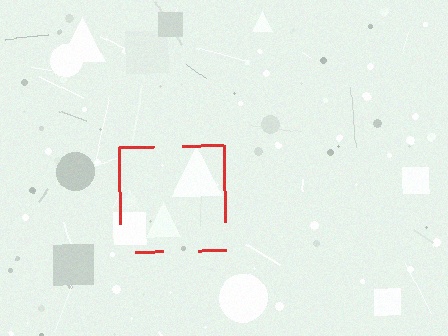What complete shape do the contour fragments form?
The contour fragments form a square.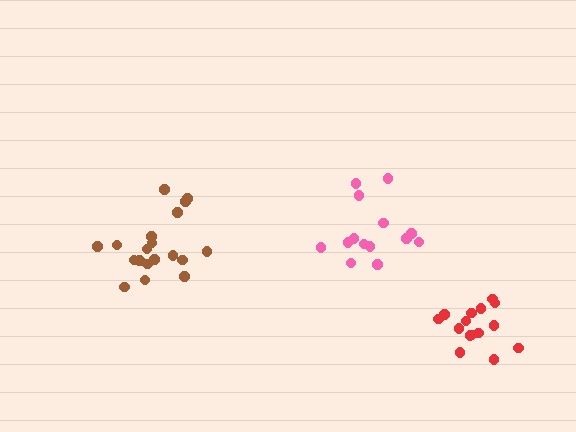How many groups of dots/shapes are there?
There are 3 groups.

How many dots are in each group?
Group 1: 15 dots, Group 2: 19 dots, Group 3: 14 dots (48 total).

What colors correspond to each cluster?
The clusters are colored: red, brown, pink.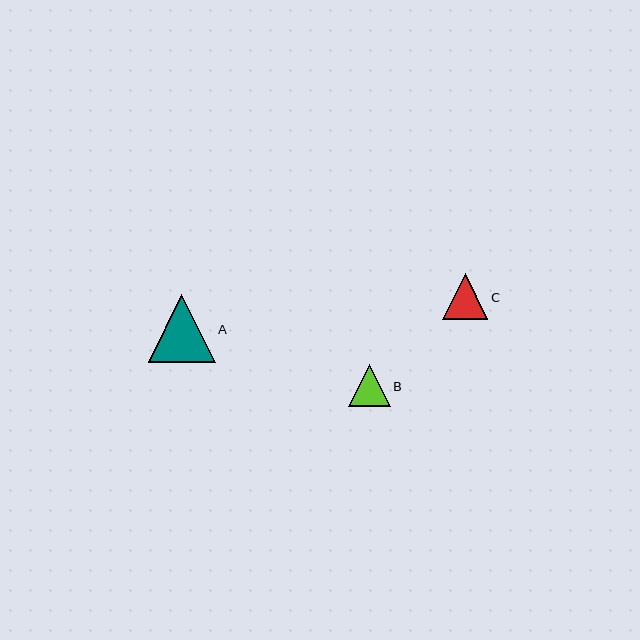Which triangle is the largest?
Triangle A is the largest with a size of approximately 67 pixels.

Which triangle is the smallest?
Triangle B is the smallest with a size of approximately 42 pixels.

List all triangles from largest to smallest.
From largest to smallest: A, C, B.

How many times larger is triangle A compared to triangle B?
Triangle A is approximately 1.6 times the size of triangle B.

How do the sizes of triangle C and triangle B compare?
Triangle C and triangle B are approximately the same size.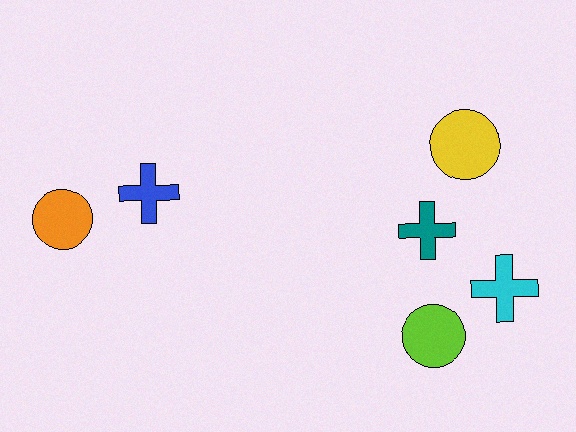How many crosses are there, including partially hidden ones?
There are 3 crosses.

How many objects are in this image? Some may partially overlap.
There are 6 objects.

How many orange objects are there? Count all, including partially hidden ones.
There is 1 orange object.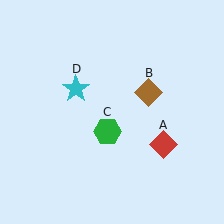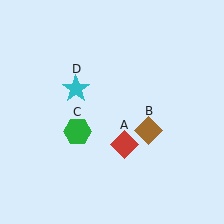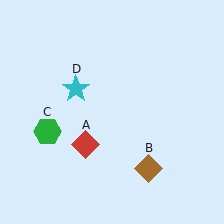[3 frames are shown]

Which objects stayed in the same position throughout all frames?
Cyan star (object D) remained stationary.